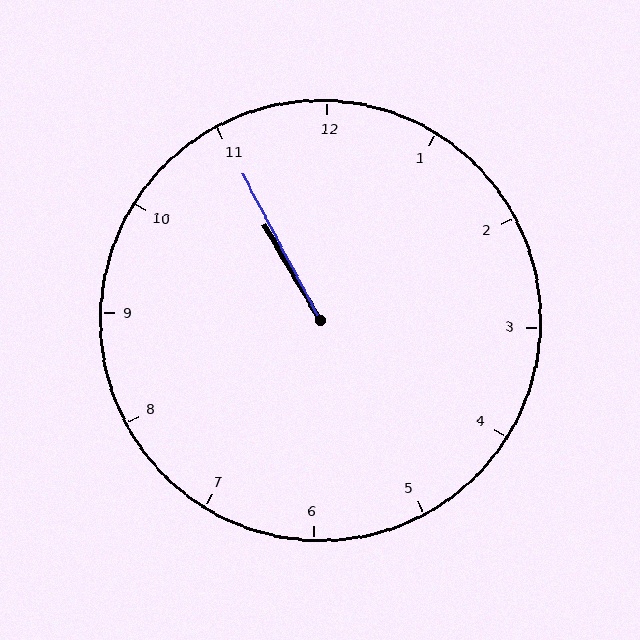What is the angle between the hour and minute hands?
Approximately 2 degrees.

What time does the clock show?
10:55.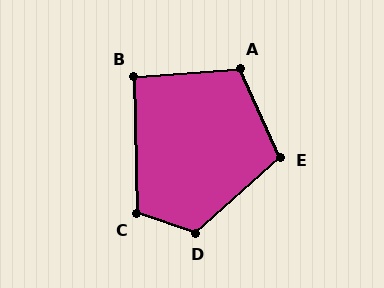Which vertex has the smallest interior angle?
B, at approximately 93 degrees.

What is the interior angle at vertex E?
Approximately 107 degrees (obtuse).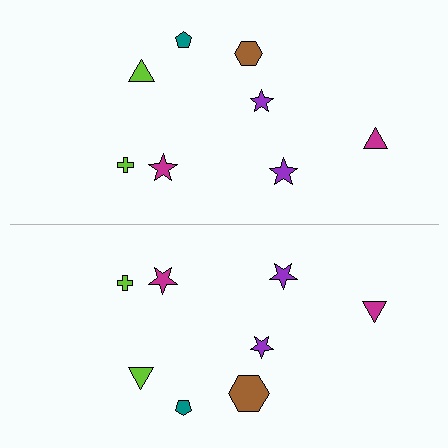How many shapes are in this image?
There are 16 shapes in this image.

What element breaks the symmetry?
The brown hexagon on the bottom side has a different size than its mirror counterpart.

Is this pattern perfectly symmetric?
No, the pattern is not perfectly symmetric. The brown hexagon on the bottom side has a different size than its mirror counterpart.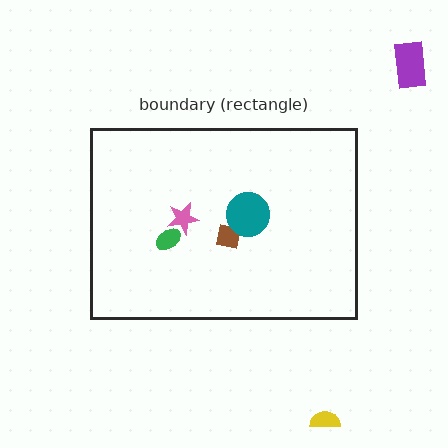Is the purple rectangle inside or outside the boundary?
Outside.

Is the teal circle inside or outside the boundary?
Inside.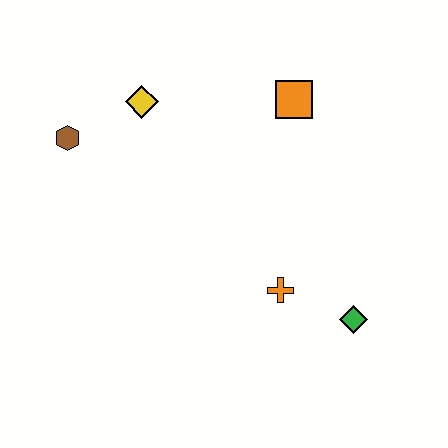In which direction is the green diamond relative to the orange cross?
The green diamond is to the right of the orange cross.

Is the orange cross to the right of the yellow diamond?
Yes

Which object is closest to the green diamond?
The orange cross is closest to the green diamond.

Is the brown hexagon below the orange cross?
No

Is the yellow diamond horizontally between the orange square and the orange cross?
No